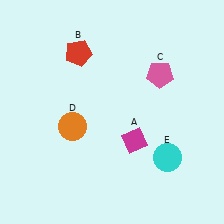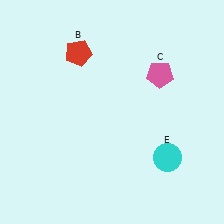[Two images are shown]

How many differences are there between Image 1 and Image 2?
There are 2 differences between the two images.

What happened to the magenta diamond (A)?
The magenta diamond (A) was removed in Image 2. It was in the bottom-right area of Image 1.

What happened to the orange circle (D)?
The orange circle (D) was removed in Image 2. It was in the bottom-left area of Image 1.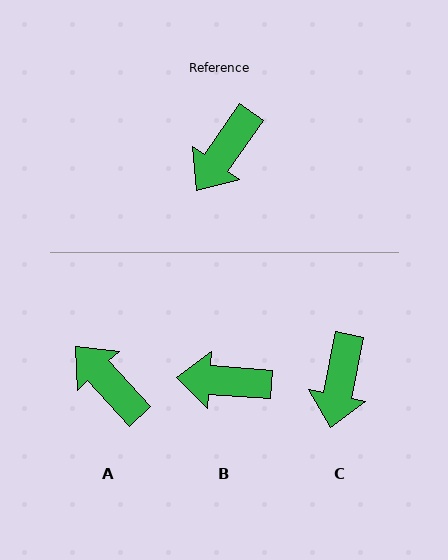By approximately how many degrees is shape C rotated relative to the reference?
Approximately 23 degrees counter-clockwise.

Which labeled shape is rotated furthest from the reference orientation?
A, about 102 degrees away.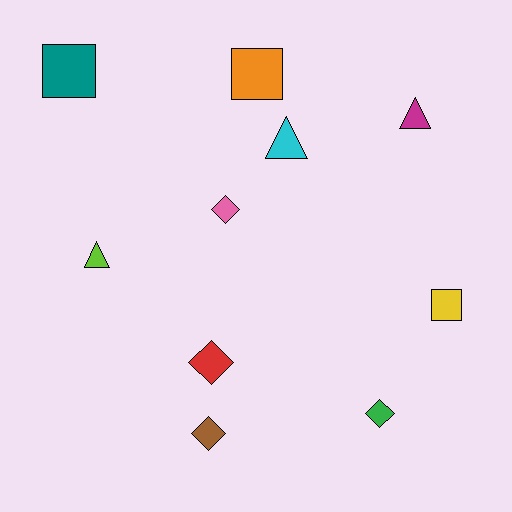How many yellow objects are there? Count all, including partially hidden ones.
There is 1 yellow object.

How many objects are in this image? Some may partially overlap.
There are 10 objects.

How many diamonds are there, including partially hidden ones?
There are 4 diamonds.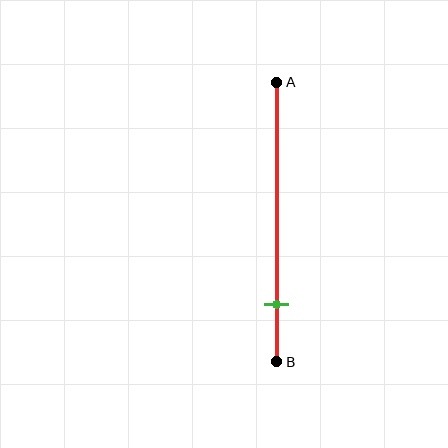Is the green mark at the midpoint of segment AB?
No, the mark is at about 80% from A, not at the 50% midpoint.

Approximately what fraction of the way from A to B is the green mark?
The green mark is approximately 80% of the way from A to B.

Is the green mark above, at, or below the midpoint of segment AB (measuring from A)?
The green mark is below the midpoint of segment AB.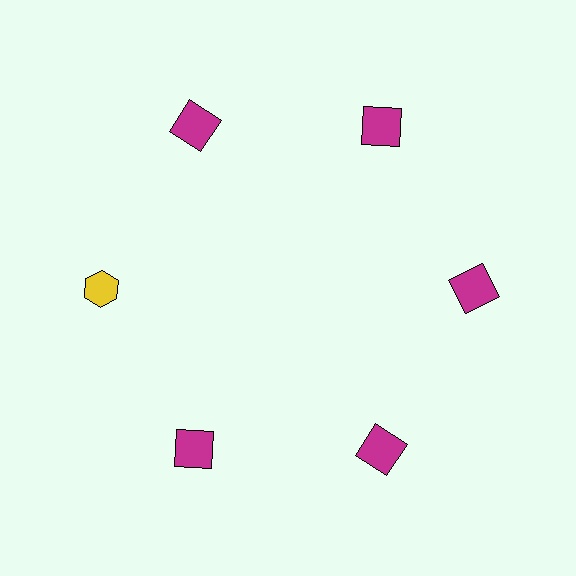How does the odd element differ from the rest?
It differs in both color (yellow instead of magenta) and shape (hexagon instead of square).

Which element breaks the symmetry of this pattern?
The yellow hexagon at roughly the 9 o'clock position breaks the symmetry. All other shapes are magenta squares.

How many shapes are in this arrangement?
There are 6 shapes arranged in a ring pattern.